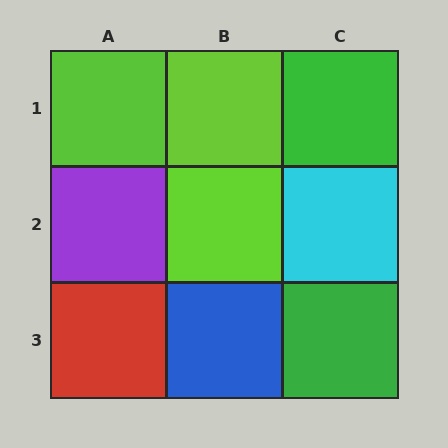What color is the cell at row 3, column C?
Green.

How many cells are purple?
1 cell is purple.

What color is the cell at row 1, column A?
Lime.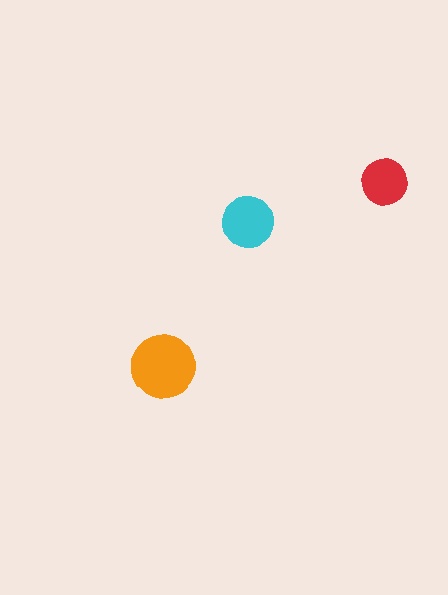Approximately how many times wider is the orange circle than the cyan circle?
About 1.5 times wider.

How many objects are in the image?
There are 3 objects in the image.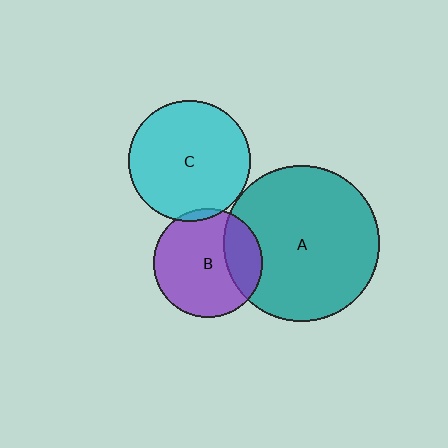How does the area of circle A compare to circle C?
Approximately 1.7 times.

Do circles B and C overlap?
Yes.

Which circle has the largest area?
Circle A (teal).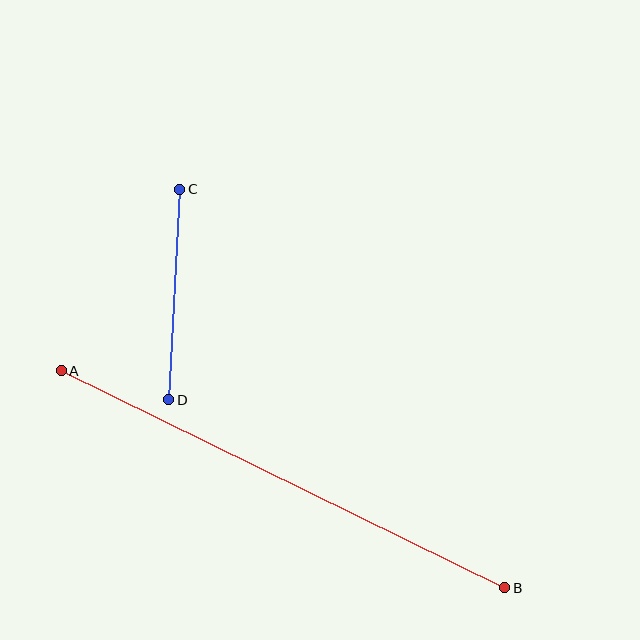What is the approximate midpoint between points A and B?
The midpoint is at approximately (283, 479) pixels.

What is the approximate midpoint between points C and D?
The midpoint is at approximately (174, 294) pixels.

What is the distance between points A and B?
The distance is approximately 494 pixels.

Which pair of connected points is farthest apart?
Points A and B are farthest apart.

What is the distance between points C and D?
The distance is approximately 211 pixels.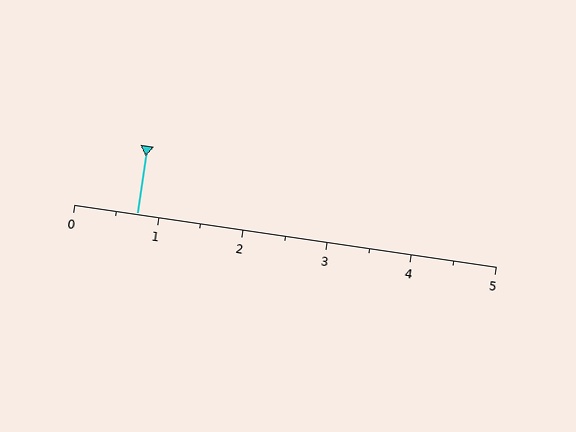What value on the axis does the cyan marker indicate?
The marker indicates approximately 0.8.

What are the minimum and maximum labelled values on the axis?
The axis runs from 0 to 5.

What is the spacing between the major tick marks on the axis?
The major ticks are spaced 1 apart.